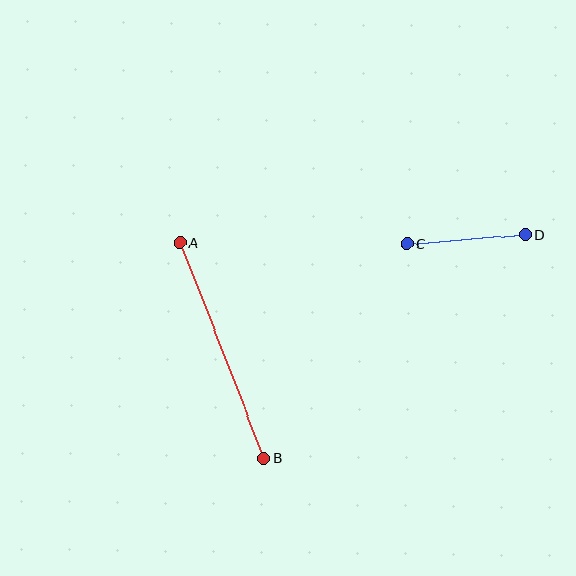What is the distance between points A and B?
The distance is approximately 231 pixels.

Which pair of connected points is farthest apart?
Points A and B are farthest apart.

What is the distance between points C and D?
The distance is approximately 118 pixels.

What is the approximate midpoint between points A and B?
The midpoint is at approximately (222, 350) pixels.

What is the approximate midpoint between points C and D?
The midpoint is at approximately (466, 239) pixels.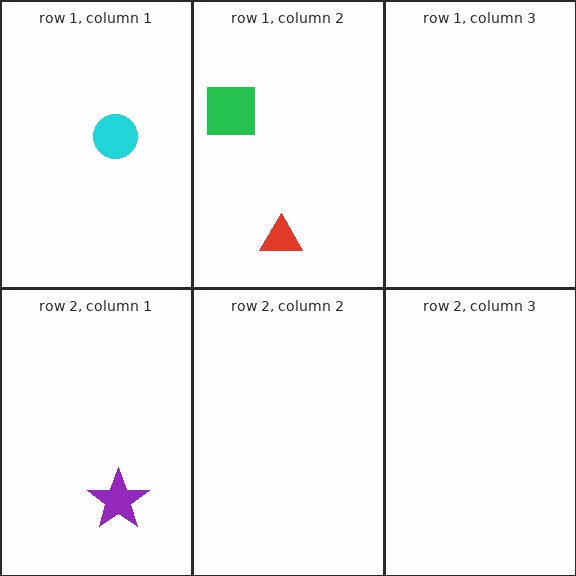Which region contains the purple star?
The row 2, column 1 region.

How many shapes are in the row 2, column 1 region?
1.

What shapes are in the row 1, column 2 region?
The red triangle, the green square.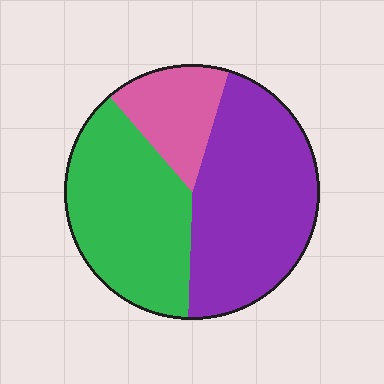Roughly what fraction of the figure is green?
Green covers roughly 40% of the figure.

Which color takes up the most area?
Purple, at roughly 45%.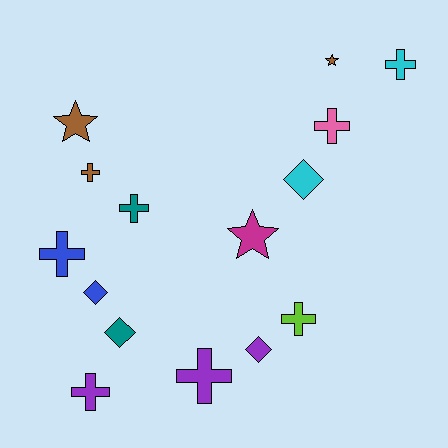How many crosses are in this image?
There are 8 crosses.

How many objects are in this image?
There are 15 objects.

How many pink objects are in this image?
There is 1 pink object.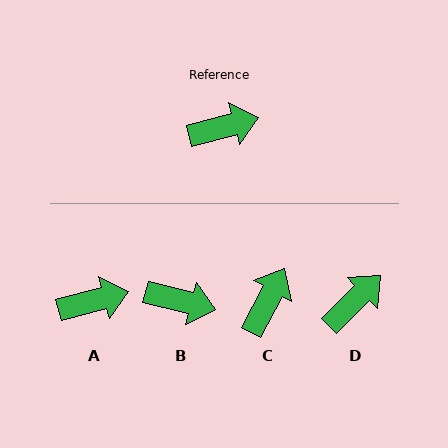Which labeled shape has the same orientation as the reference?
A.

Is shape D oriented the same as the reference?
No, it is off by about 30 degrees.